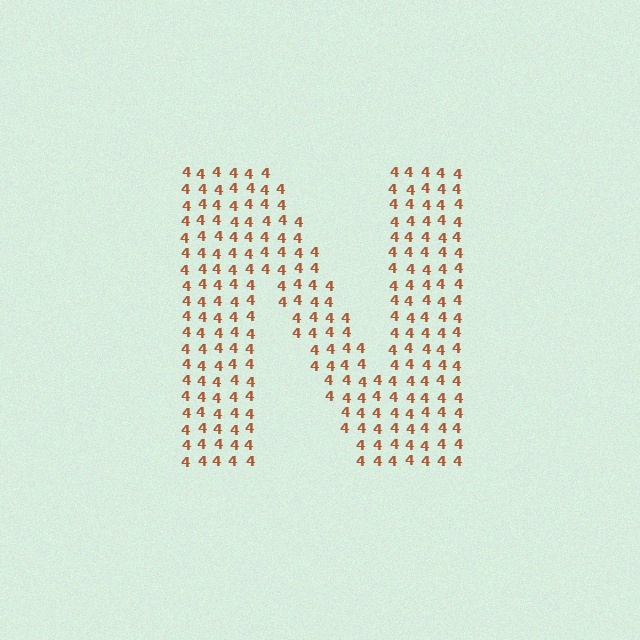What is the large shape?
The large shape is the letter N.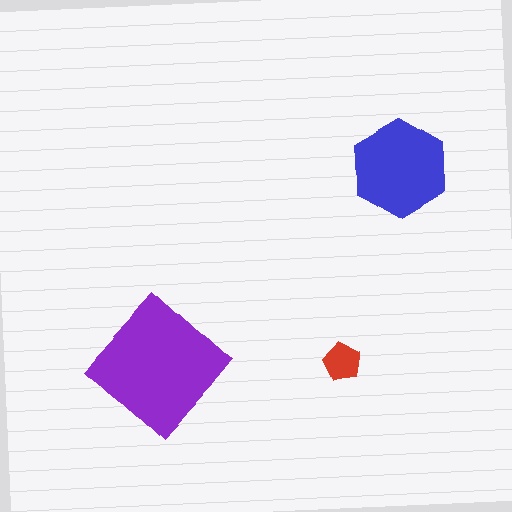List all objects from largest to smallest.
The purple diamond, the blue hexagon, the red pentagon.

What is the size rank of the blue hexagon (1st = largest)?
2nd.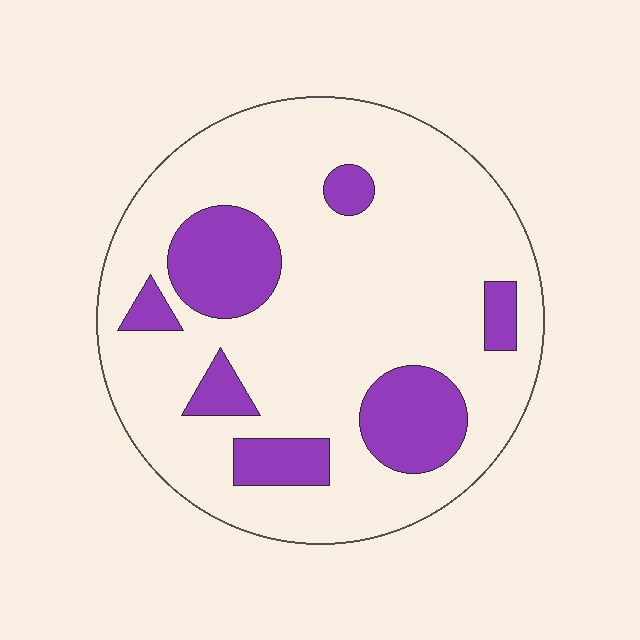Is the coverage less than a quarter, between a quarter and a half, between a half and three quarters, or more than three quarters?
Less than a quarter.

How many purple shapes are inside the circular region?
7.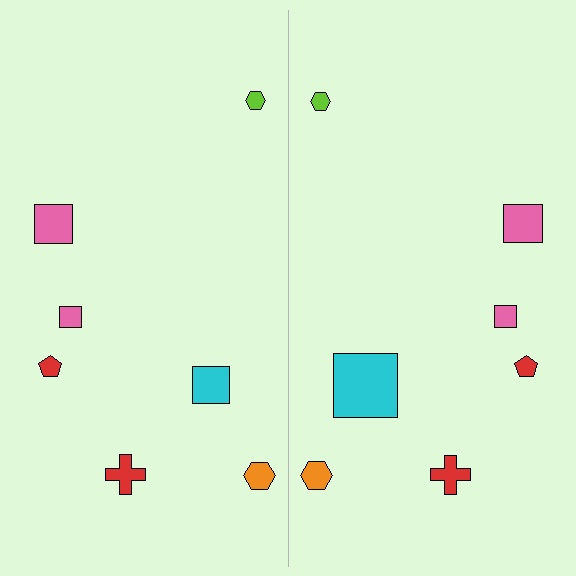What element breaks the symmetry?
The cyan square on the right side has a different size than its mirror counterpart.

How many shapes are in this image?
There are 14 shapes in this image.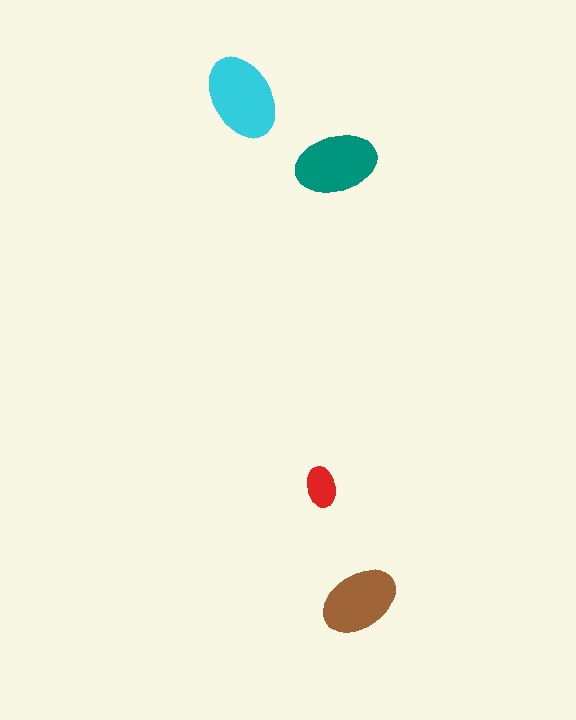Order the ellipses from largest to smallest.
the cyan one, the teal one, the brown one, the red one.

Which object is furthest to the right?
The brown ellipse is rightmost.